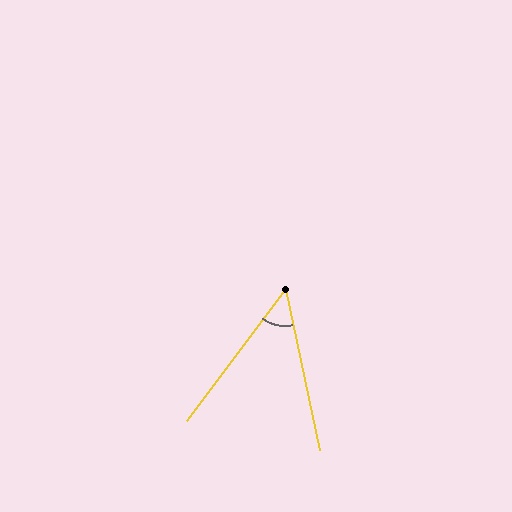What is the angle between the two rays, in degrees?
Approximately 49 degrees.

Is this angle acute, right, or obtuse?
It is acute.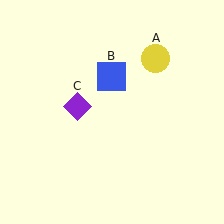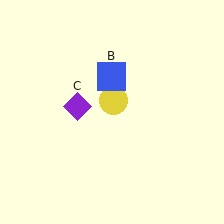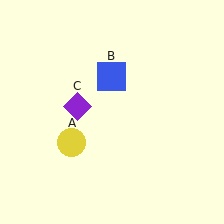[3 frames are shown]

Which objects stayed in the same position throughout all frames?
Blue square (object B) and purple diamond (object C) remained stationary.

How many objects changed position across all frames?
1 object changed position: yellow circle (object A).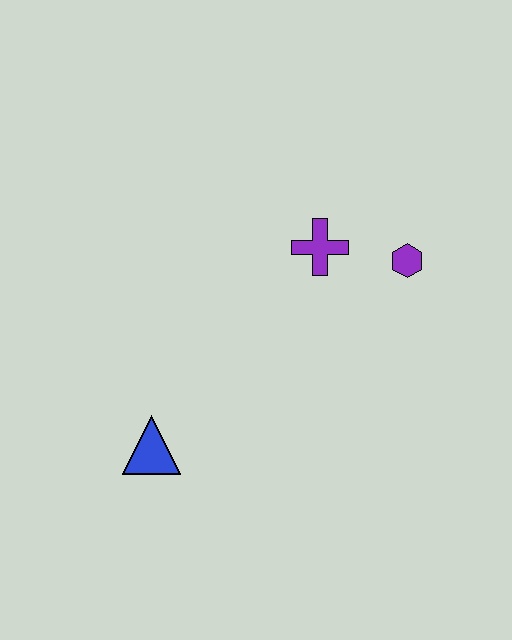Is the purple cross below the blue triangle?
No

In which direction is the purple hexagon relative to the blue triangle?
The purple hexagon is to the right of the blue triangle.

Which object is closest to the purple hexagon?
The purple cross is closest to the purple hexagon.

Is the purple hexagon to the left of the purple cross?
No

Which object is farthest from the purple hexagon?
The blue triangle is farthest from the purple hexagon.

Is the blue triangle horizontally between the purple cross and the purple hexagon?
No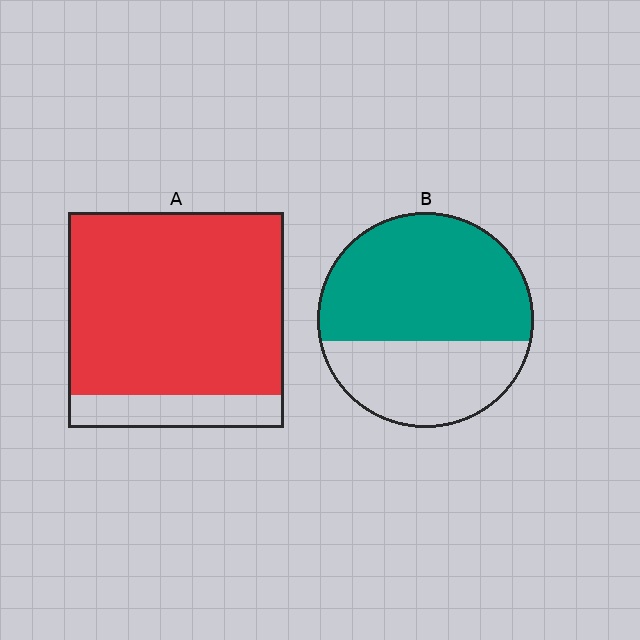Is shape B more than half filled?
Yes.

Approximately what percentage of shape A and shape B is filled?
A is approximately 85% and B is approximately 60%.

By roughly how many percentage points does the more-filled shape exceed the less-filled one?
By roughly 20 percentage points (A over B).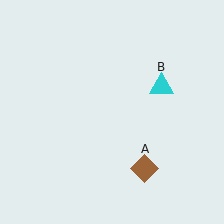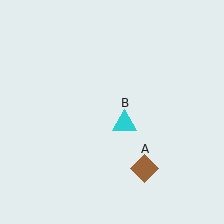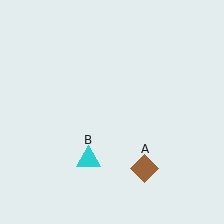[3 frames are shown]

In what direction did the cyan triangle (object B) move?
The cyan triangle (object B) moved down and to the left.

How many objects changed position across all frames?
1 object changed position: cyan triangle (object B).